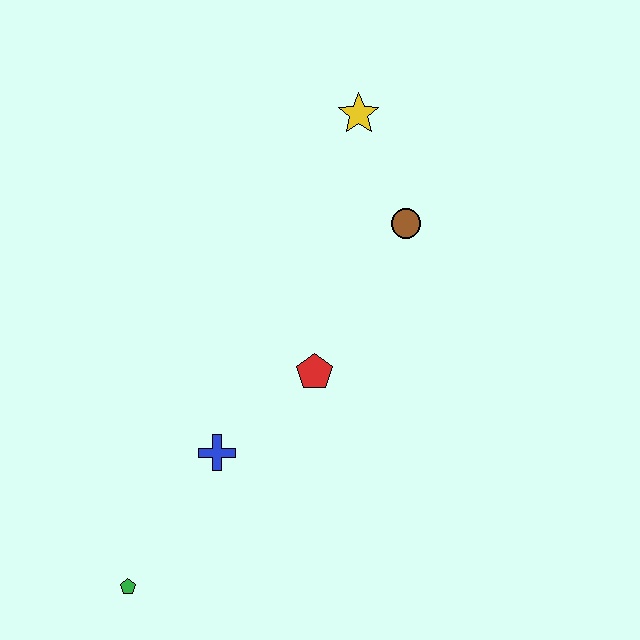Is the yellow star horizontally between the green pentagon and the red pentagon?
No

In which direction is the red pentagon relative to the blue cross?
The red pentagon is to the right of the blue cross.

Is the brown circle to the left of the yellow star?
No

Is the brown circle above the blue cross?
Yes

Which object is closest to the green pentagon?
The blue cross is closest to the green pentagon.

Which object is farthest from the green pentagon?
The yellow star is farthest from the green pentagon.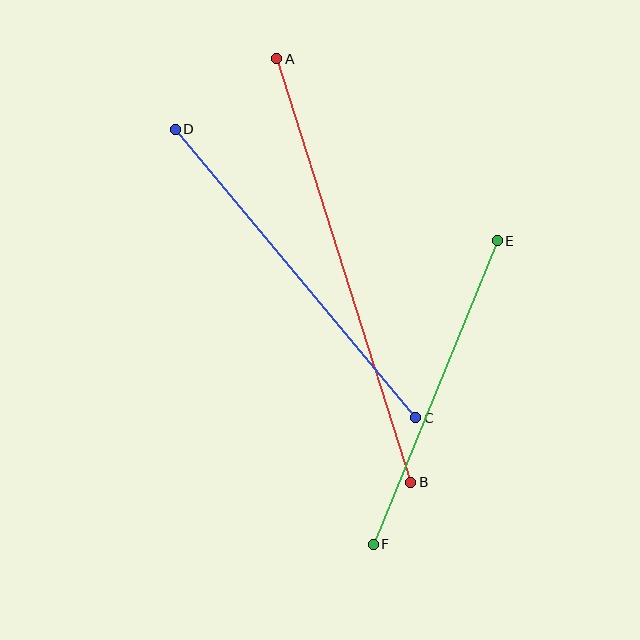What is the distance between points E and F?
The distance is approximately 328 pixels.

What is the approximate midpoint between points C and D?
The midpoint is at approximately (295, 274) pixels.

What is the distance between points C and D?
The distance is approximately 376 pixels.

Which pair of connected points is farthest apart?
Points A and B are farthest apart.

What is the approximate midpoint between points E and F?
The midpoint is at approximately (435, 393) pixels.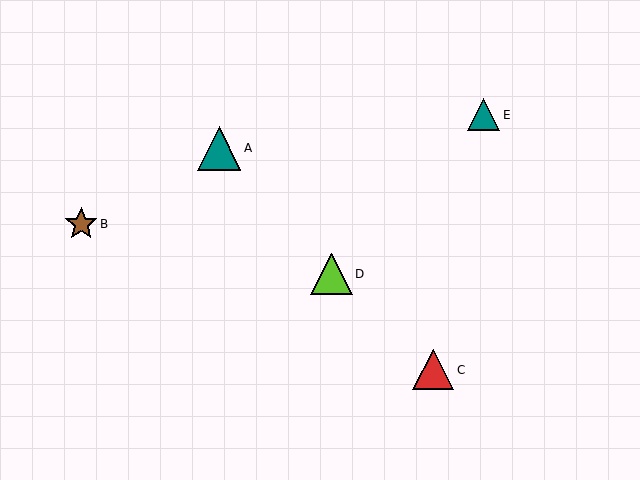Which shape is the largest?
The teal triangle (labeled A) is the largest.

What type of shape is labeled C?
Shape C is a red triangle.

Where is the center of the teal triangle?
The center of the teal triangle is at (484, 115).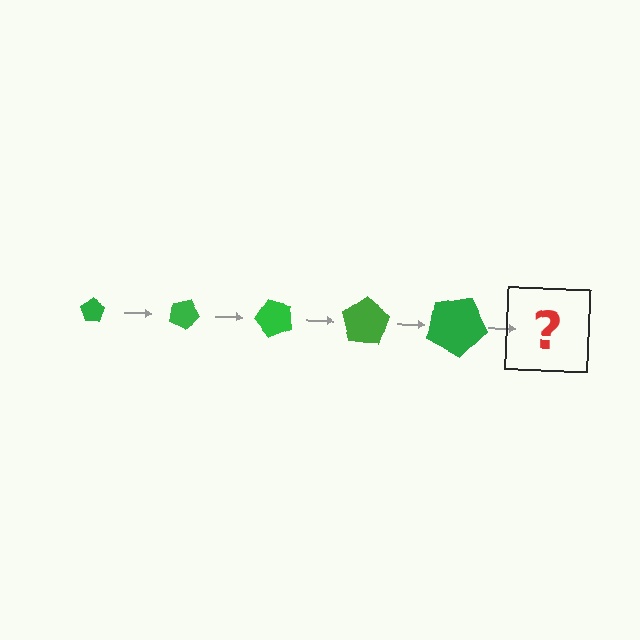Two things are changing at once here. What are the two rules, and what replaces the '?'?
The two rules are that the pentagon grows larger each step and it rotates 25 degrees each step. The '?' should be a pentagon, larger than the previous one and rotated 125 degrees from the start.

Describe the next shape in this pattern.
It should be a pentagon, larger than the previous one and rotated 125 degrees from the start.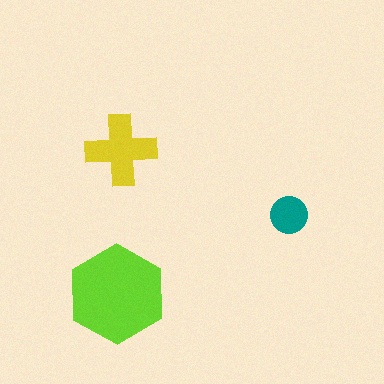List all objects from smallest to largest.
The teal circle, the yellow cross, the lime hexagon.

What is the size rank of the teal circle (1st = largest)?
3rd.